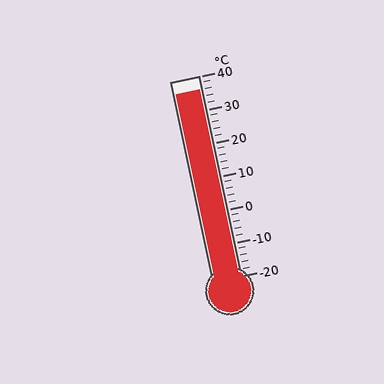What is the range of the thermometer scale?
The thermometer scale ranges from -20°C to 40°C.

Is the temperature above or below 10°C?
The temperature is above 10°C.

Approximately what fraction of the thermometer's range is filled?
The thermometer is filled to approximately 95% of its range.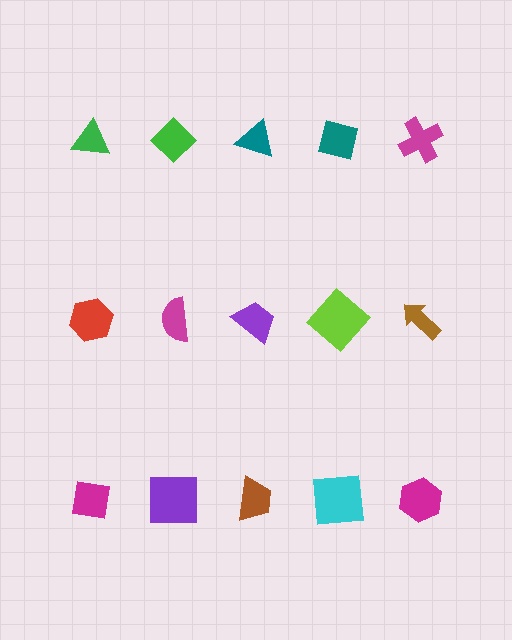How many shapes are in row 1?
5 shapes.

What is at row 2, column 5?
A brown arrow.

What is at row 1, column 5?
A magenta cross.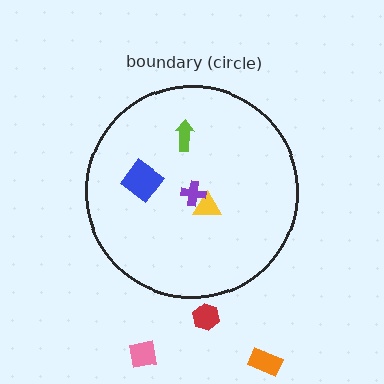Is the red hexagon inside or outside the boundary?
Outside.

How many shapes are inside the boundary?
4 inside, 3 outside.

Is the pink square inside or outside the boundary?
Outside.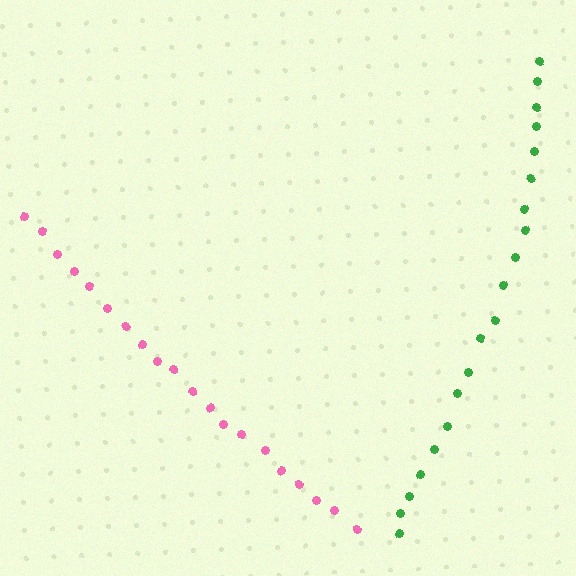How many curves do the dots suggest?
There are 2 distinct paths.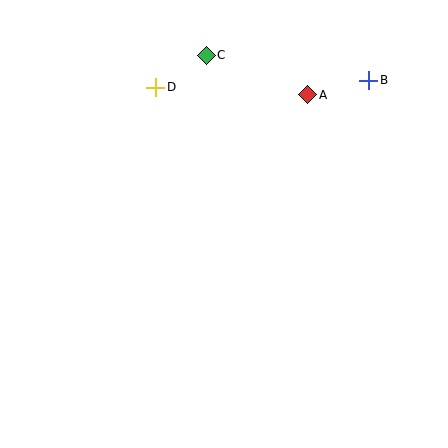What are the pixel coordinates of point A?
Point A is at (308, 95).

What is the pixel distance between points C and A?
The distance between C and A is 109 pixels.